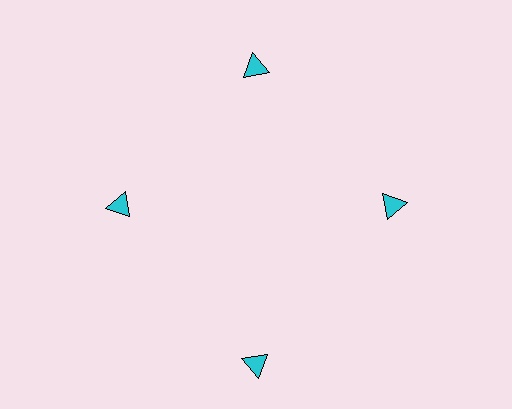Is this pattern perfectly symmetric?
No. The 4 cyan triangles are arranged in a ring, but one element near the 6 o'clock position is pushed outward from the center, breaking the 4-fold rotational symmetry.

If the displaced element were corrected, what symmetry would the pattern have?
It would have 4-fold rotational symmetry — the pattern would map onto itself every 90 degrees.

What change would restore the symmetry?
The symmetry would be restored by moving it inward, back onto the ring so that all 4 triangles sit at equal angles and equal distance from the center.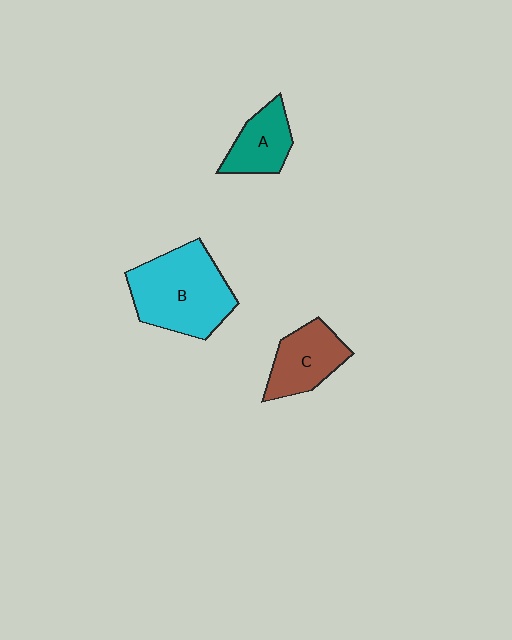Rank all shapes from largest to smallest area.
From largest to smallest: B (cyan), C (brown), A (teal).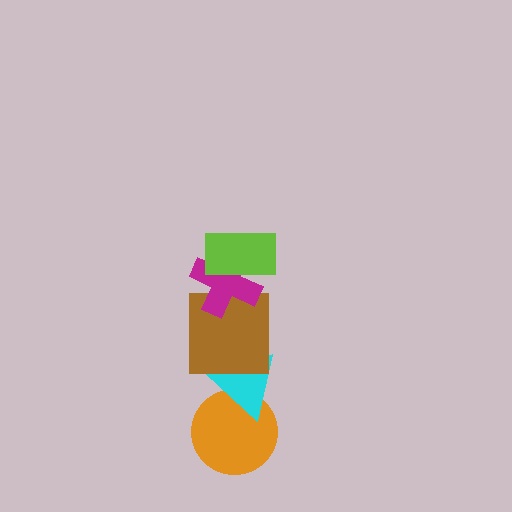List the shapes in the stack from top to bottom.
From top to bottom: the lime rectangle, the magenta cross, the brown square, the cyan triangle, the orange circle.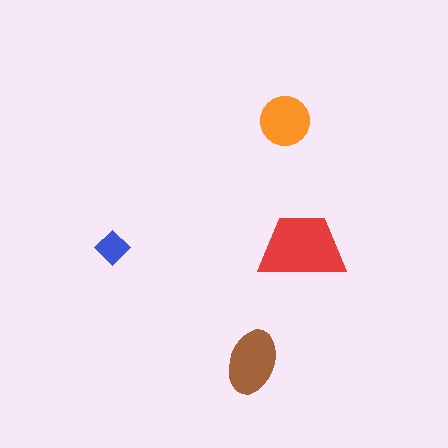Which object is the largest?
The red trapezoid.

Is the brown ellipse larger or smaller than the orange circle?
Larger.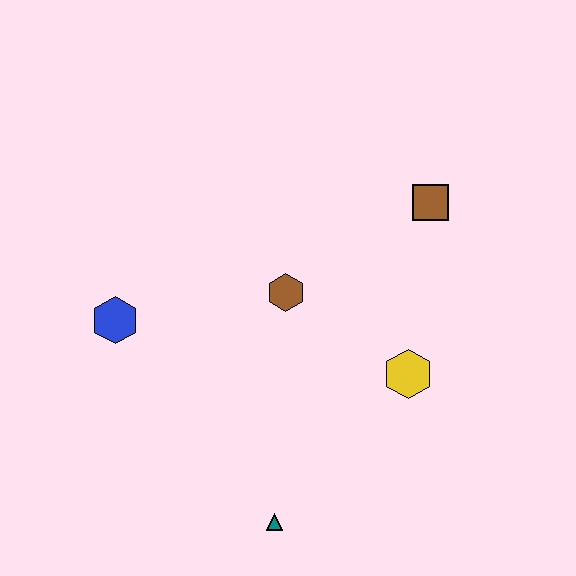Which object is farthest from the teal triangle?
The brown square is farthest from the teal triangle.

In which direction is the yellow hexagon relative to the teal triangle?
The yellow hexagon is above the teal triangle.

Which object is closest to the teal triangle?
The yellow hexagon is closest to the teal triangle.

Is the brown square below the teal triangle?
No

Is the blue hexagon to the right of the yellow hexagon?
No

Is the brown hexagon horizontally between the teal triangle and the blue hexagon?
No